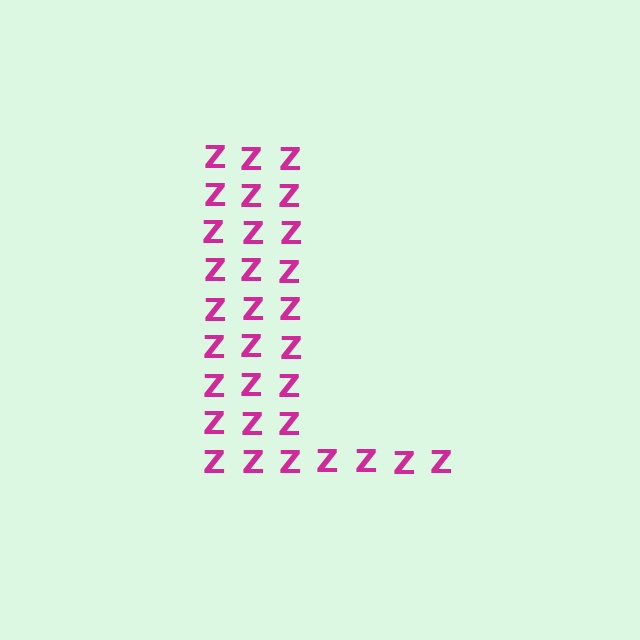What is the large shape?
The large shape is the letter L.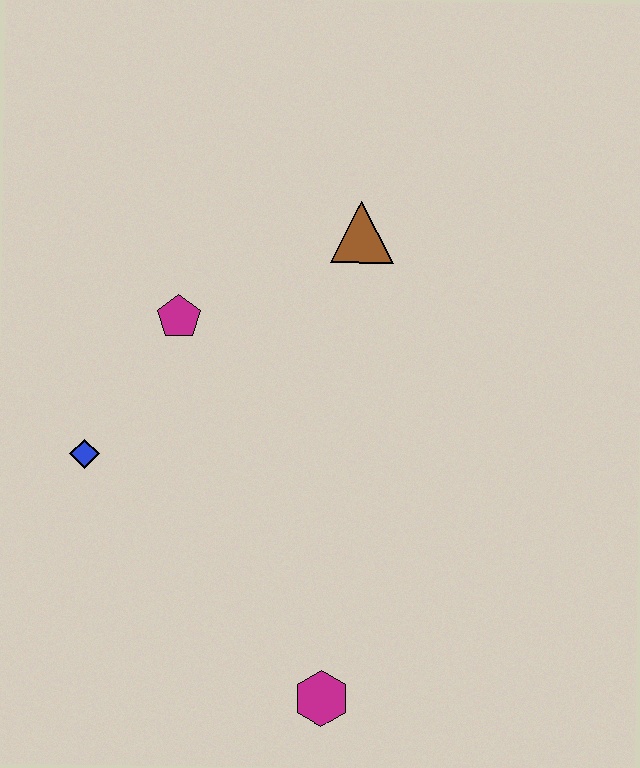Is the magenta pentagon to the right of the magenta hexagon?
No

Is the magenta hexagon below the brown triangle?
Yes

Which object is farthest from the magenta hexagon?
The brown triangle is farthest from the magenta hexagon.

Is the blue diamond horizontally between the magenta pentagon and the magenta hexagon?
No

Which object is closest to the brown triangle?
The magenta pentagon is closest to the brown triangle.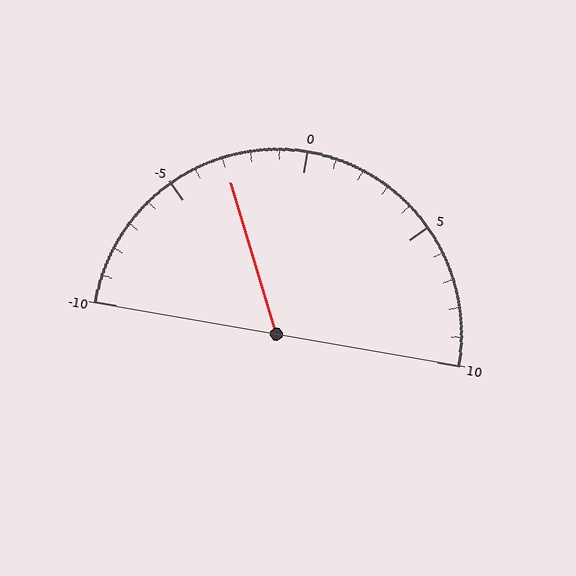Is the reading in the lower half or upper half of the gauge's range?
The reading is in the lower half of the range (-10 to 10).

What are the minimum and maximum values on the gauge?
The gauge ranges from -10 to 10.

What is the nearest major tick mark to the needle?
The nearest major tick mark is -5.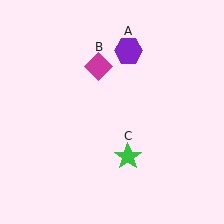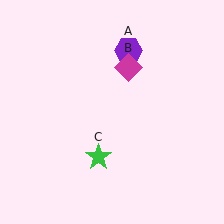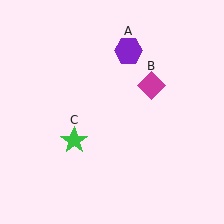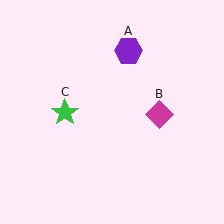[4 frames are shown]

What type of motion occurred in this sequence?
The magenta diamond (object B), green star (object C) rotated clockwise around the center of the scene.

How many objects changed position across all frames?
2 objects changed position: magenta diamond (object B), green star (object C).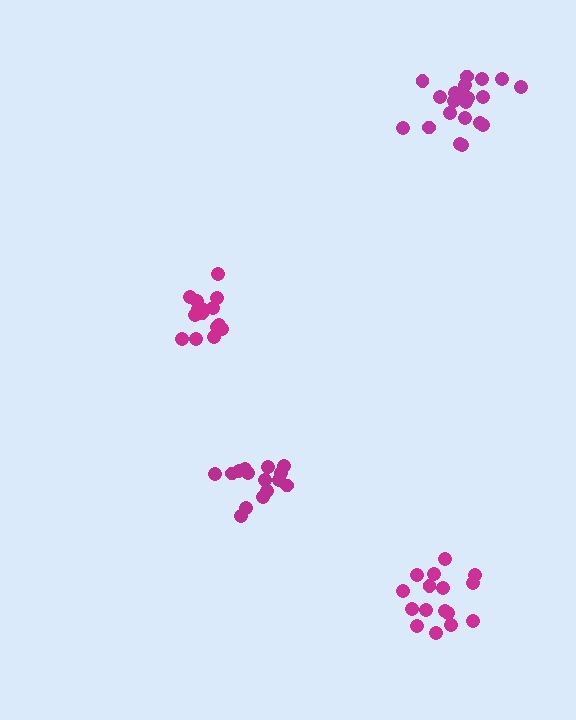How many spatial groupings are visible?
There are 4 spatial groupings.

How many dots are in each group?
Group 1: 15 dots, Group 2: 16 dots, Group 3: 15 dots, Group 4: 21 dots (67 total).